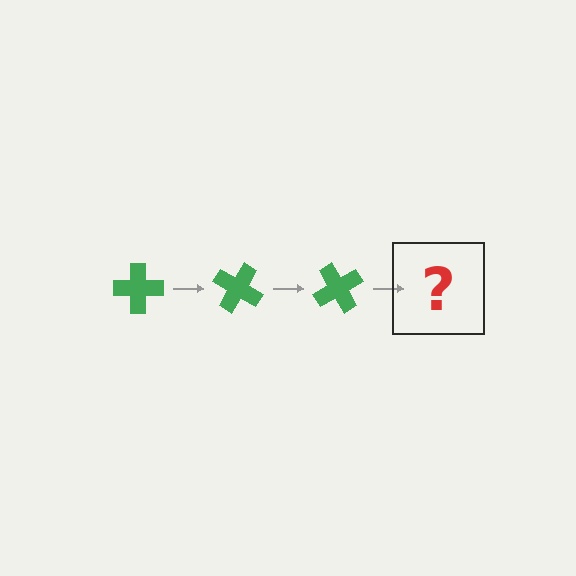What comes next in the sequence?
The next element should be a green cross rotated 90 degrees.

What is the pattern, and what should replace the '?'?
The pattern is that the cross rotates 30 degrees each step. The '?' should be a green cross rotated 90 degrees.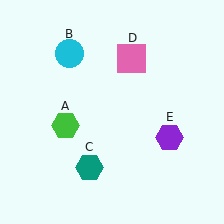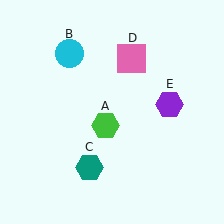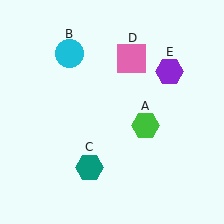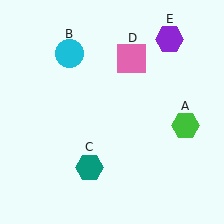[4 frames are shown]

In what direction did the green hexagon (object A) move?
The green hexagon (object A) moved right.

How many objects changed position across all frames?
2 objects changed position: green hexagon (object A), purple hexagon (object E).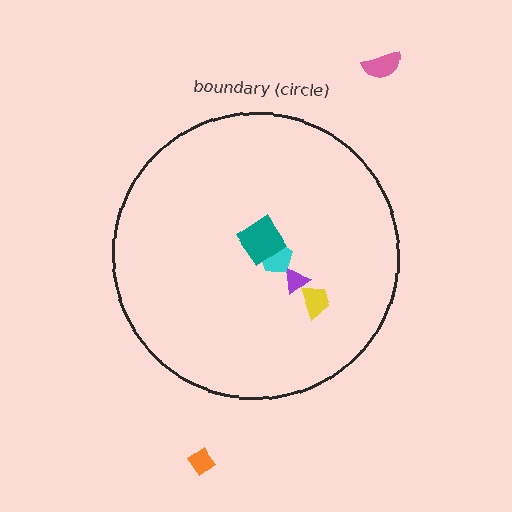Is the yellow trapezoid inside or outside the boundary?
Inside.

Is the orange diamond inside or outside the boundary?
Outside.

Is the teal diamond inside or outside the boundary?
Inside.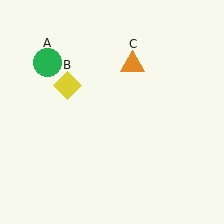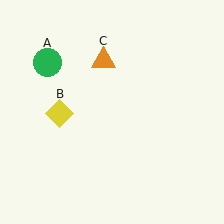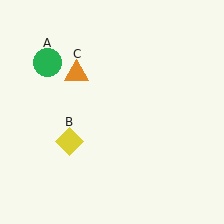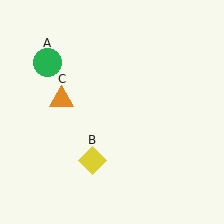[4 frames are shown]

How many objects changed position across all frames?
2 objects changed position: yellow diamond (object B), orange triangle (object C).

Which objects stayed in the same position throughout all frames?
Green circle (object A) remained stationary.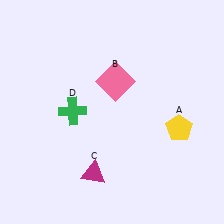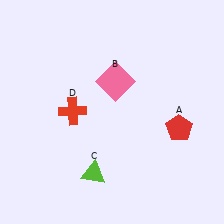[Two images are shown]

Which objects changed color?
A changed from yellow to red. C changed from magenta to lime. D changed from green to red.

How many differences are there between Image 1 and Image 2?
There are 3 differences between the two images.